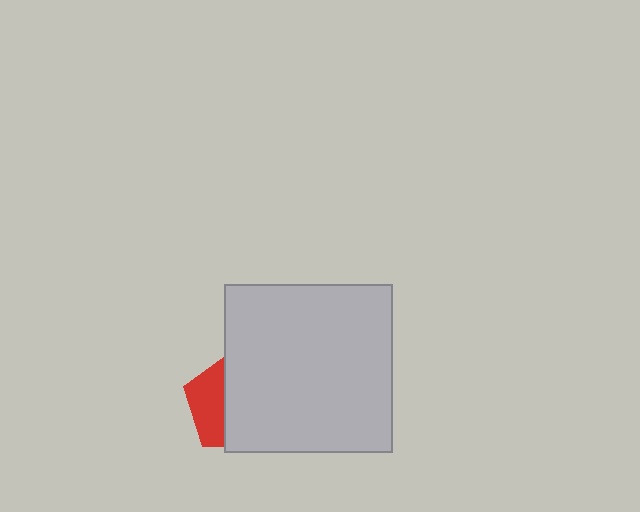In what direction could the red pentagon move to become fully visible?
The red pentagon could move left. That would shift it out from behind the light gray square entirely.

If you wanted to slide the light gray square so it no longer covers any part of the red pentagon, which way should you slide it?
Slide it right — that is the most direct way to separate the two shapes.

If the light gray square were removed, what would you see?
You would see the complete red pentagon.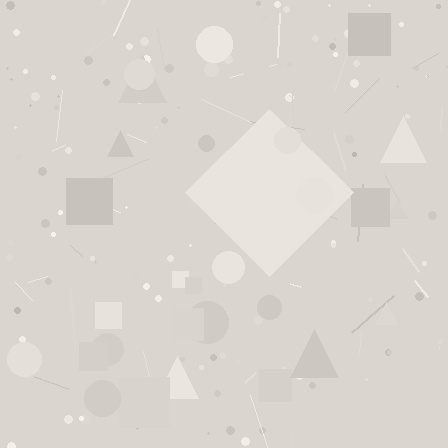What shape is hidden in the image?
A diamond is hidden in the image.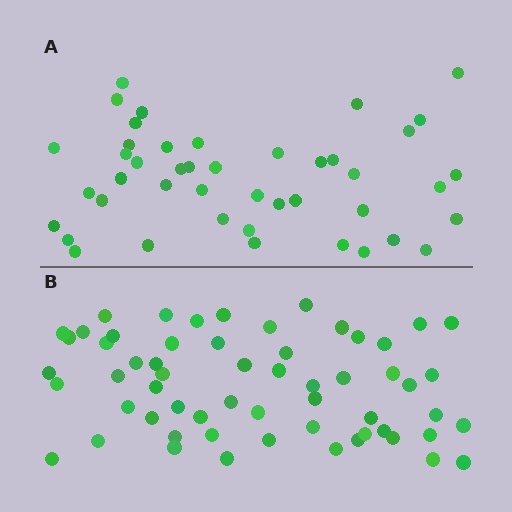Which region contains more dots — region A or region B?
Region B (the bottom region) has more dots.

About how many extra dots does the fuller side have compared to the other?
Region B has approximately 15 more dots than region A.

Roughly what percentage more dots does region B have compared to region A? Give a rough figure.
About 35% more.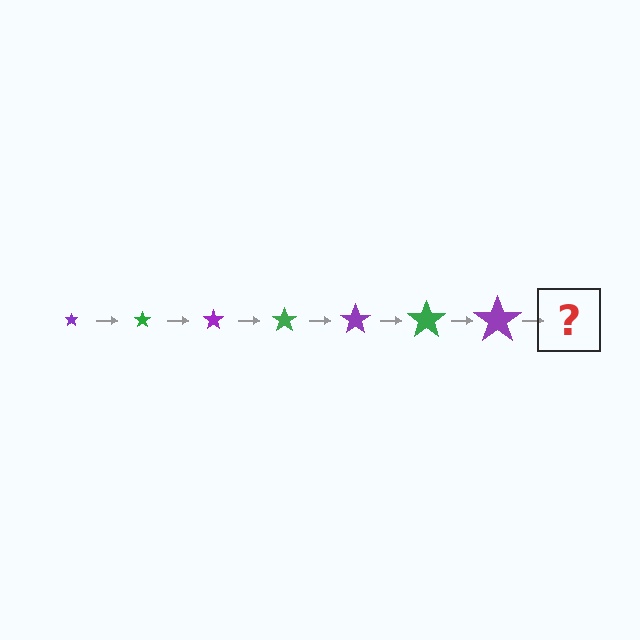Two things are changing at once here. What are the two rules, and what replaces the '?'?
The two rules are that the star grows larger each step and the color cycles through purple and green. The '?' should be a green star, larger than the previous one.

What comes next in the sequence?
The next element should be a green star, larger than the previous one.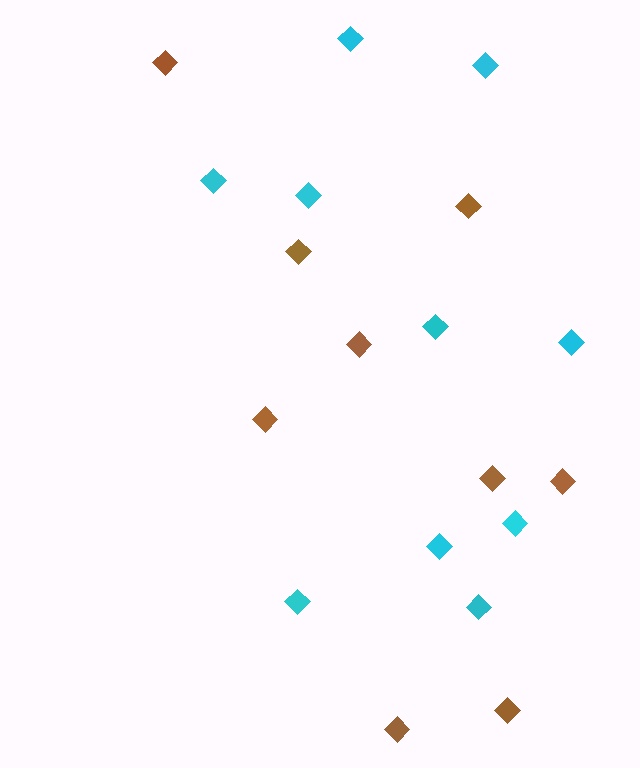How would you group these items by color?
There are 2 groups: one group of brown diamonds (9) and one group of cyan diamonds (10).